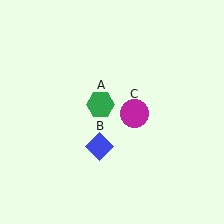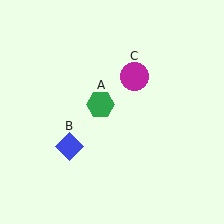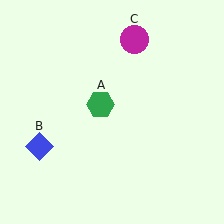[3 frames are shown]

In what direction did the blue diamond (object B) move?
The blue diamond (object B) moved left.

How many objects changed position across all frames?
2 objects changed position: blue diamond (object B), magenta circle (object C).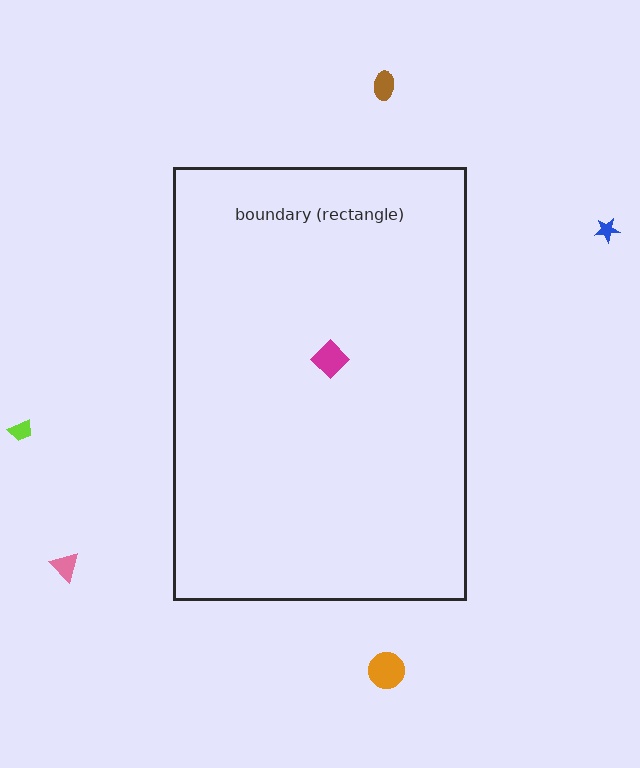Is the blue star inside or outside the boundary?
Outside.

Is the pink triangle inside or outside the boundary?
Outside.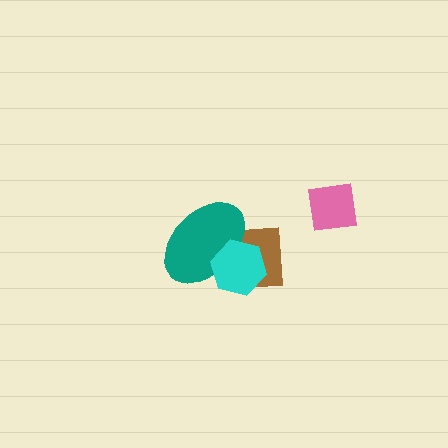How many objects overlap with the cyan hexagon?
2 objects overlap with the cyan hexagon.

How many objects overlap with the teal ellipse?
2 objects overlap with the teal ellipse.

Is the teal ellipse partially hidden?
Yes, it is partially covered by another shape.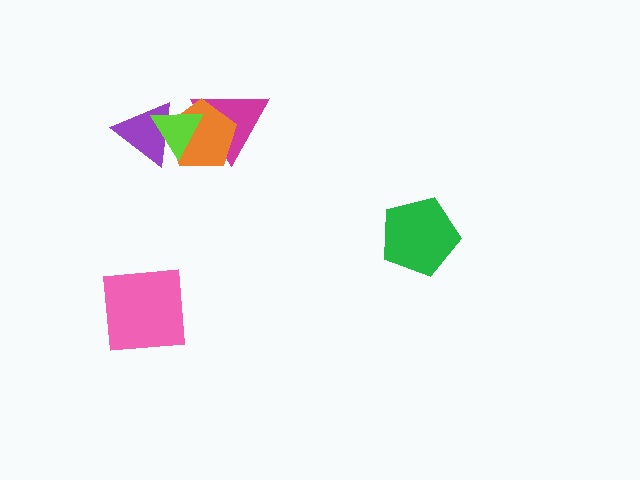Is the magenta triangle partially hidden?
Yes, it is partially covered by another shape.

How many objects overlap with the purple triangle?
2 objects overlap with the purple triangle.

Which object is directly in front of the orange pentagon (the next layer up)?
The purple triangle is directly in front of the orange pentagon.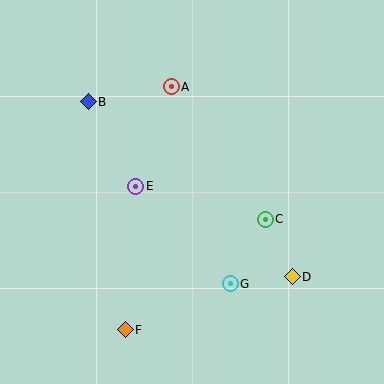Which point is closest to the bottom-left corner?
Point F is closest to the bottom-left corner.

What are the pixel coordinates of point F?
Point F is at (125, 330).